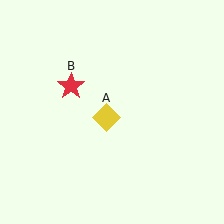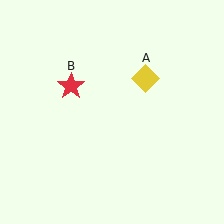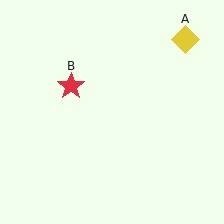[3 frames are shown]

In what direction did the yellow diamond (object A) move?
The yellow diamond (object A) moved up and to the right.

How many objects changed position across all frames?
1 object changed position: yellow diamond (object A).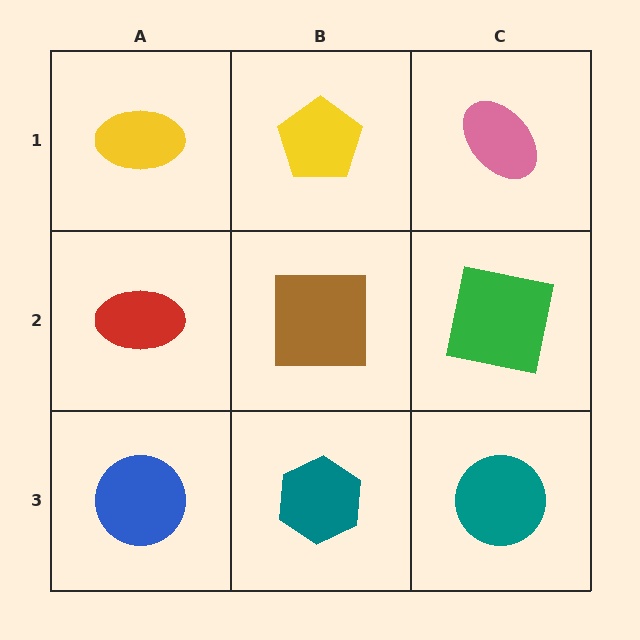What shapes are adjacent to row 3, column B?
A brown square (row 2, column B), a blue circle (row 3, column A), a teal circle (row 3, column C).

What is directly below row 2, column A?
A blue circle.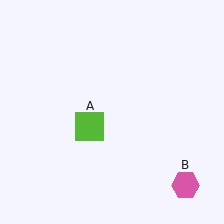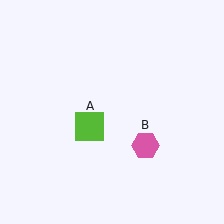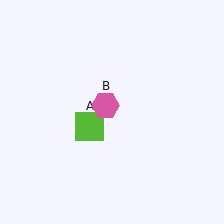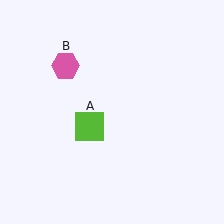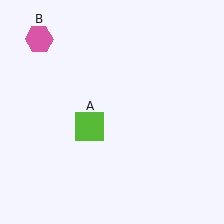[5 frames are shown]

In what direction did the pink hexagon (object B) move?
The pink hexagon (object B) moved up and to the left.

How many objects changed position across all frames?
1 object changed position: pink hexagon (object B).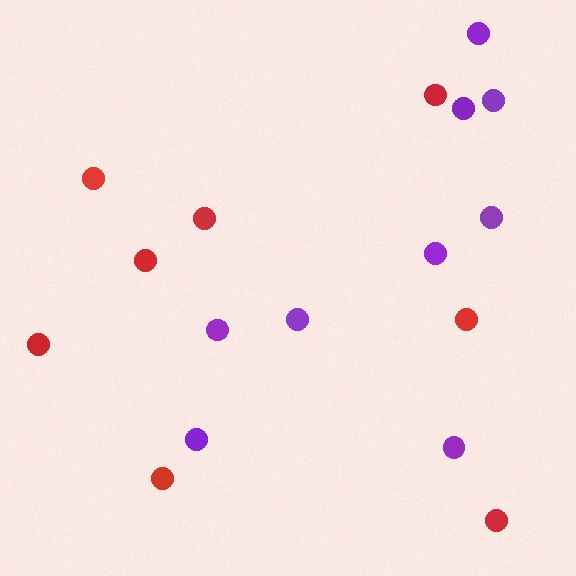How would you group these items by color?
There are 2 groups: one group of red circles (8) and one group of purple circles (9).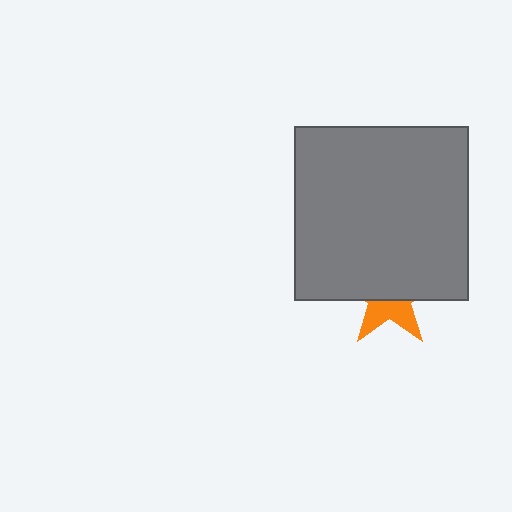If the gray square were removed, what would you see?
You would see the complete orange star.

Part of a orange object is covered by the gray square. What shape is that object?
It is a star.